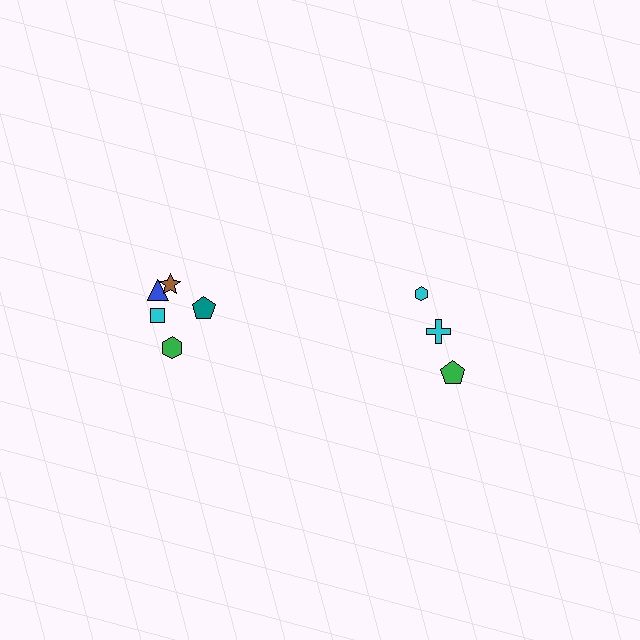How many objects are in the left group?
There are 5 objects.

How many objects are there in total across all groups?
There are 8 objects.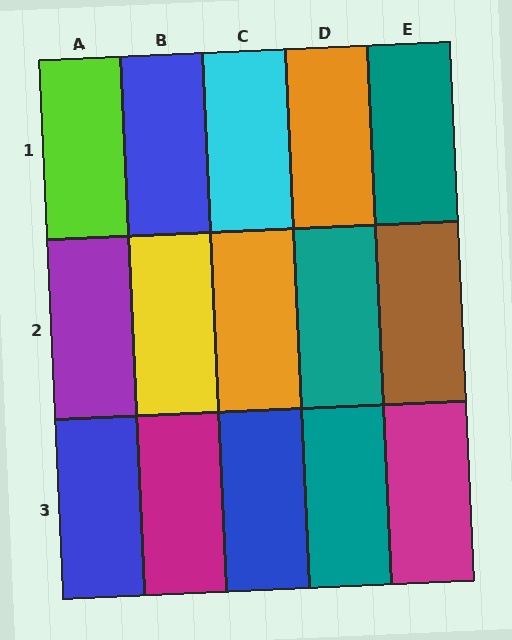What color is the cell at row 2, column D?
Teal.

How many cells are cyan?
1 cell is cyan.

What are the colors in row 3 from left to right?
Blue, magenta, blue, teal, magenta.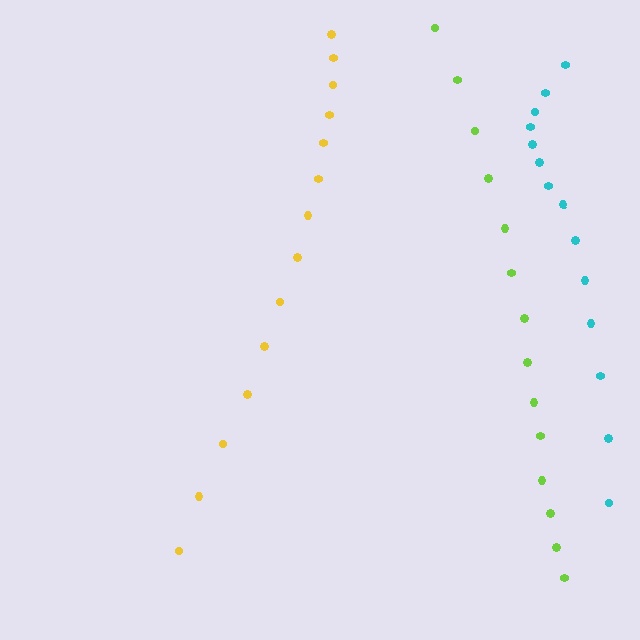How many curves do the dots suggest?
There are 3 distinct paths.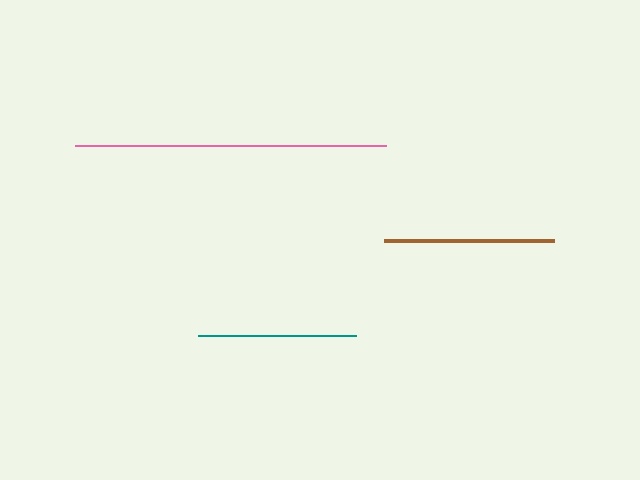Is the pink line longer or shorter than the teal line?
The pink line is longer than the teal line.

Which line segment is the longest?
The pink line is the longest at approximately 311 pixels.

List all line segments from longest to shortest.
From longest to shortest: pink, brown, teal.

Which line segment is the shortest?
The teal line is the shortest at approximately 157 pixels.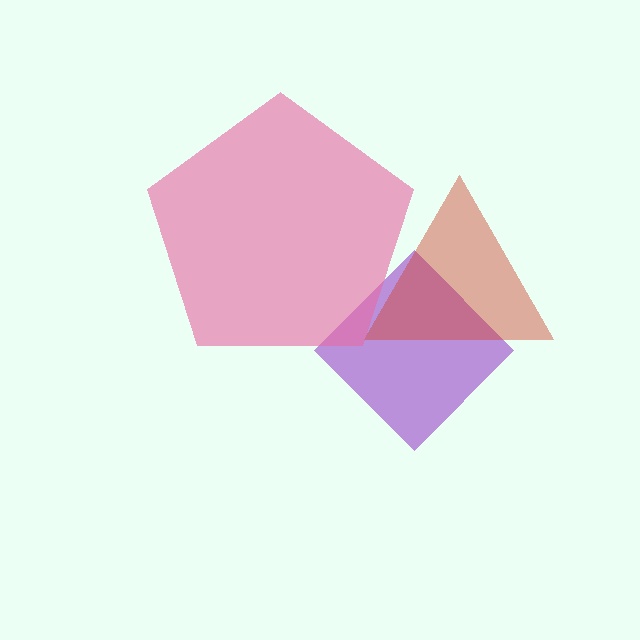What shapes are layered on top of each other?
The layered shapes are: a purple diamond, a red triangle, a pink pentagon.